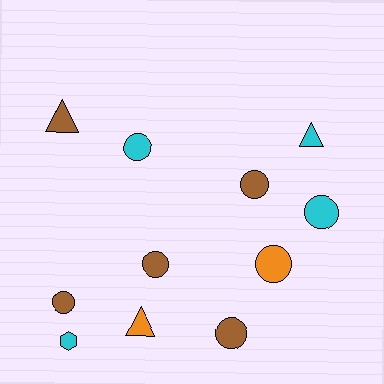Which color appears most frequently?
Brown, with 5 objects.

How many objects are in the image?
There are 11 objects.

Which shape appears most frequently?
Circle, with 7 objects.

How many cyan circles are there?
There are 2 cyan circles.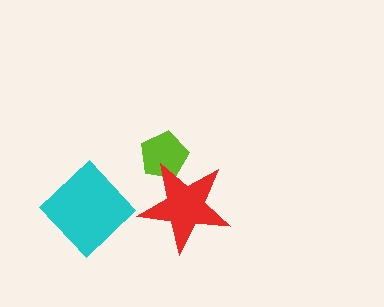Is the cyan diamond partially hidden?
No, no other shape covers it.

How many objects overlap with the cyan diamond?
0 objects overlap with the cyan diamond.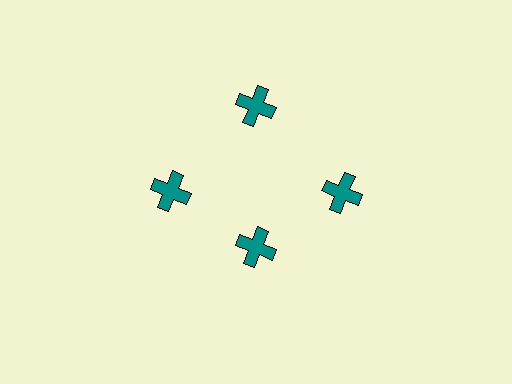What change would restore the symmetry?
The symmetry would be restored by moving it outward, back onto the ring so that all 4 crosses sit at equal angles and equal distance from the center.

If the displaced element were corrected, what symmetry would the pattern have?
It would have 4-fold rotational symmetry — the pattern would map onto itself every 90 degrees.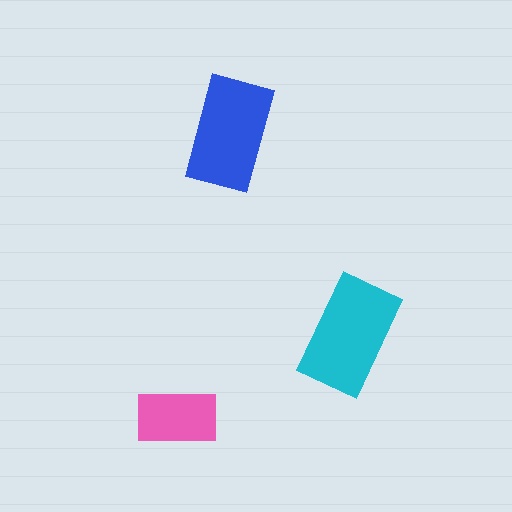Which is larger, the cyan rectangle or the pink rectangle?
The cyan one.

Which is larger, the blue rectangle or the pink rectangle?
The blue one.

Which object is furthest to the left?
The pink rectangle is leftmost.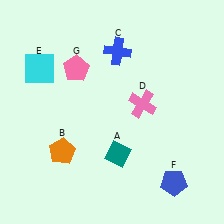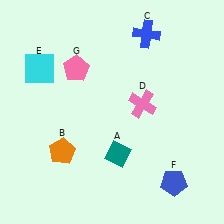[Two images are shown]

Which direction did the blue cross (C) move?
The blue cross (C) moved right.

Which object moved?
The blue cross (C) moved right.